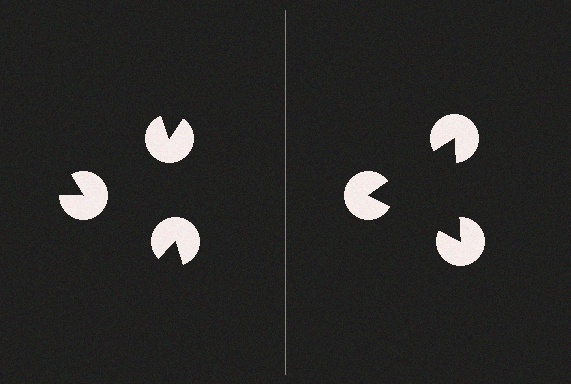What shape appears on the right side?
An illusory triangle.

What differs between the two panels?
The pac-man discs are positioned identically on both sides; only the wedge orientations differ. On the right they align to a triangle; on the left they are misaligned.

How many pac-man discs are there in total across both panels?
6 — 3 on each side.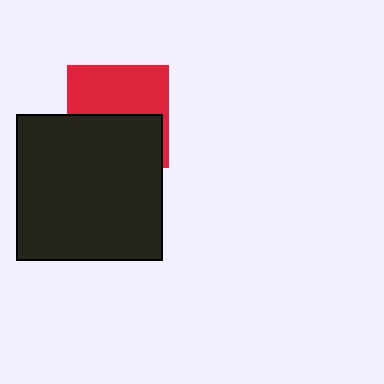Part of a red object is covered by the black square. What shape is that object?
It is a square.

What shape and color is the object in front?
The object in front is a black square.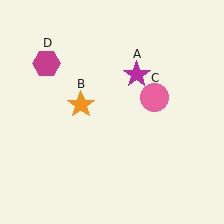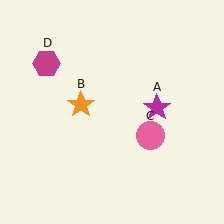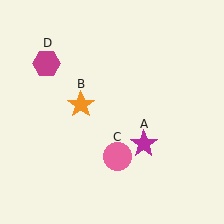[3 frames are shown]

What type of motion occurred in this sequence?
The magenta star (object A), pink circle (object C) rotated clockwise around the center of the scene.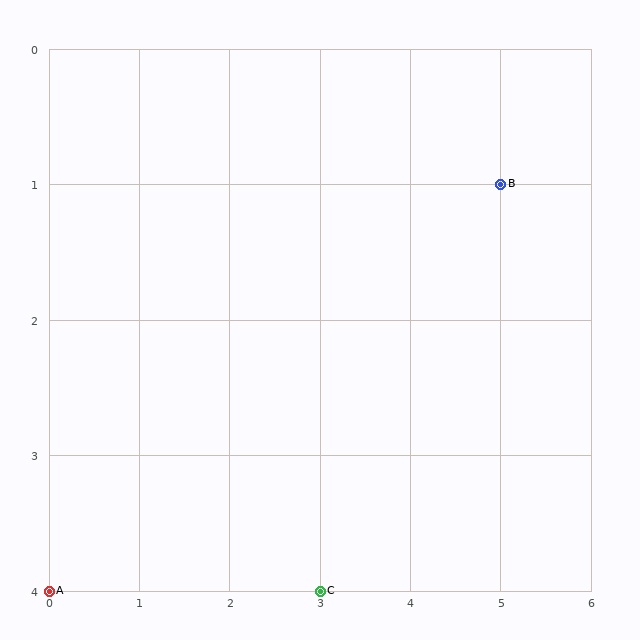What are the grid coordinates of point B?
Point B is at grid coordinates (5, 1).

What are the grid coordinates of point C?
Point C is at grid coordinates (3, 4).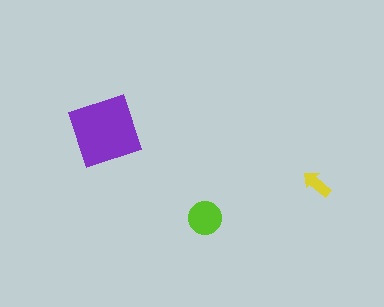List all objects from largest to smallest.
The purple diamond, the lime circle, the yellow arrow.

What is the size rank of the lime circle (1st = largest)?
2nd.